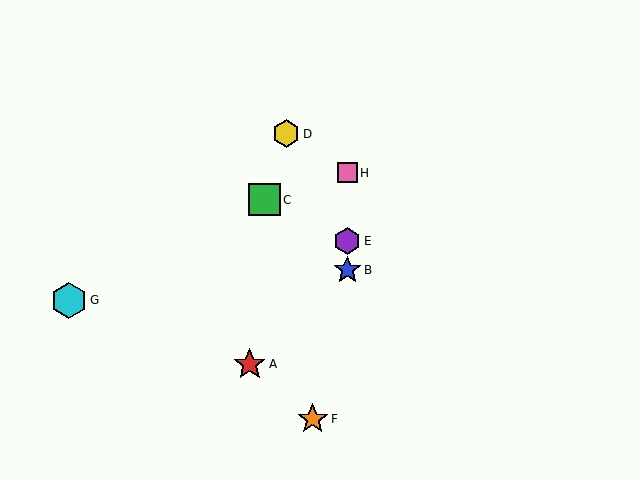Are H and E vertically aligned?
Yes, both are at x≈347.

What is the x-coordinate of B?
Object B is at x≈347.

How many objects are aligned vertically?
3 objects (B, E, H) are aligned vertically.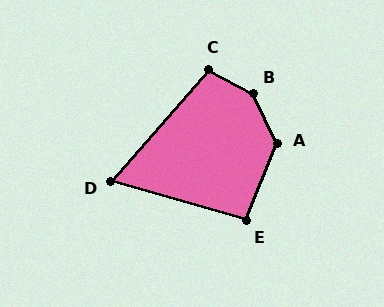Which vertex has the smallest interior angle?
D, at approximately 65 degrees.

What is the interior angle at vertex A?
Approximately 132 degrees (obtuse).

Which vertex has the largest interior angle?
B, at approximately 144 degrees.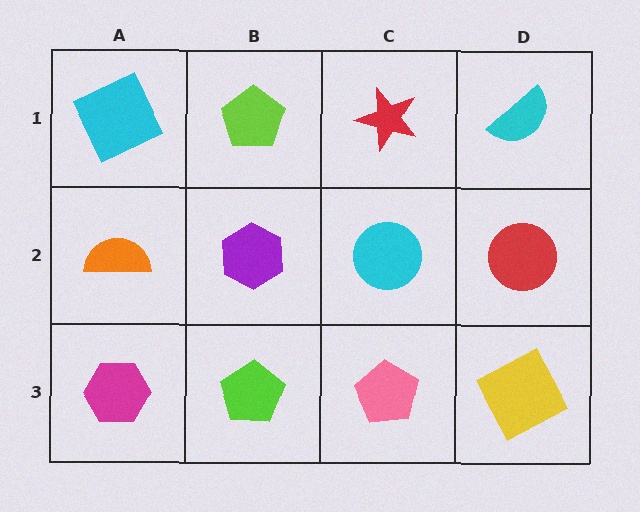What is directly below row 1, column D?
A red circle.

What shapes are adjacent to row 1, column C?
A cyan circle (row 2, column C), a lime pentagon (row 1, column B), a cyan semicircle (row 1, column D).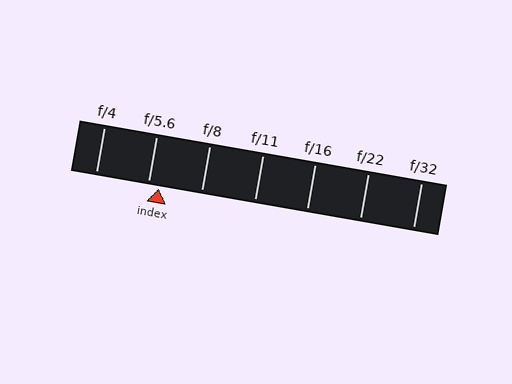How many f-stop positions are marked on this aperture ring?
There are 7 f-stop positions marked.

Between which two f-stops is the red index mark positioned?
The index mark is between f/5.6 and f/8.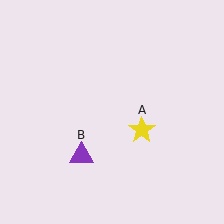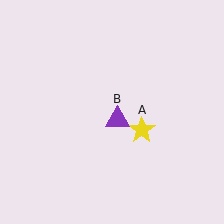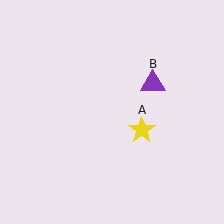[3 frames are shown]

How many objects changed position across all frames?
1 object changed position: purple triangle (object B).